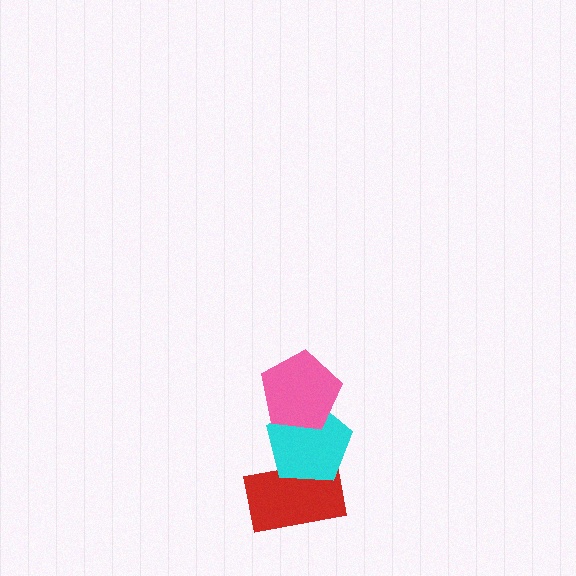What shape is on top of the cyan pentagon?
The pink pentagon is on top of the cyan pentagon.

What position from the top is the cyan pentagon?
The cyan pentagon is 2nd from the top.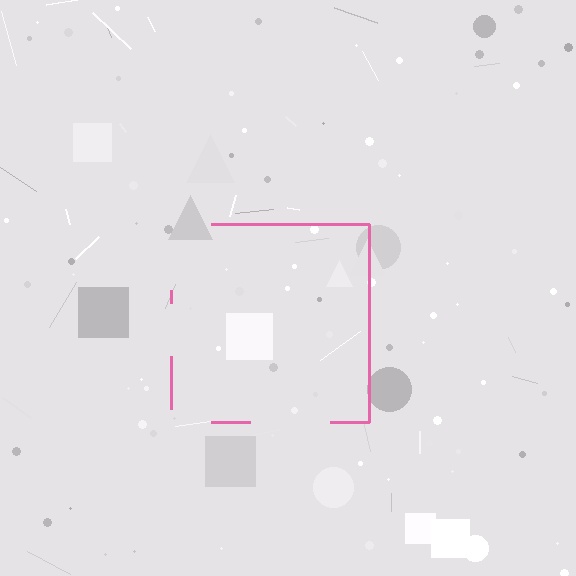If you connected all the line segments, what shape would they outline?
They would outline a square.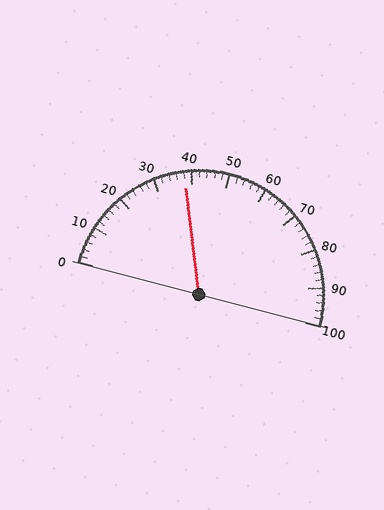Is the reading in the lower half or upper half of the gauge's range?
The reading is in the lower half of the range (0 to 100).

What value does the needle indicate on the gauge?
The needle indicates approximately 38.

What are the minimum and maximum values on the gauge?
The gauge ranges from 0 to 100.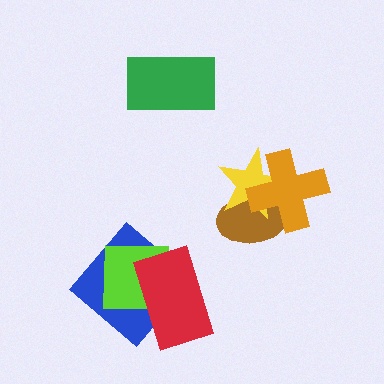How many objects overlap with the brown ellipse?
2 objects overlap with the brown ellipse.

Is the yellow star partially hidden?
Yes, it is partially covered by another shape.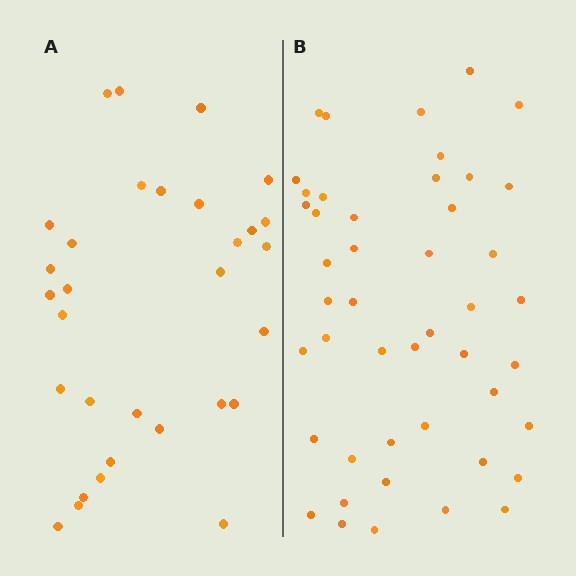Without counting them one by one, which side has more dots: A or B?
Region B (the right region) has more dots.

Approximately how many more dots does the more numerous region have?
Region B has approximately 15 more dots than region A.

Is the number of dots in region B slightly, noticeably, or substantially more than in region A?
Region B has substantially more. The ratio is roughly 1.5 to 1.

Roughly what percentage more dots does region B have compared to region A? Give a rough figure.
About 50% more.